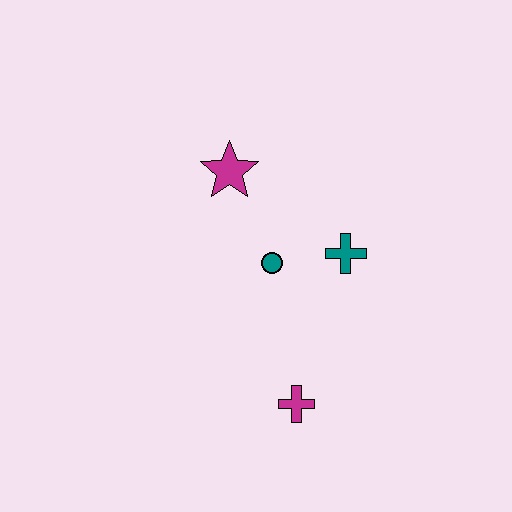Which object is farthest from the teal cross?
The magenta cross is farthest from the teal cross.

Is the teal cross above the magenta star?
No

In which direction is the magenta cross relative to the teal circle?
The magenta cross is below the teal circle.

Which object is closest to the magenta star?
The teal circle is closest to the magenta star.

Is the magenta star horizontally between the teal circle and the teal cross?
No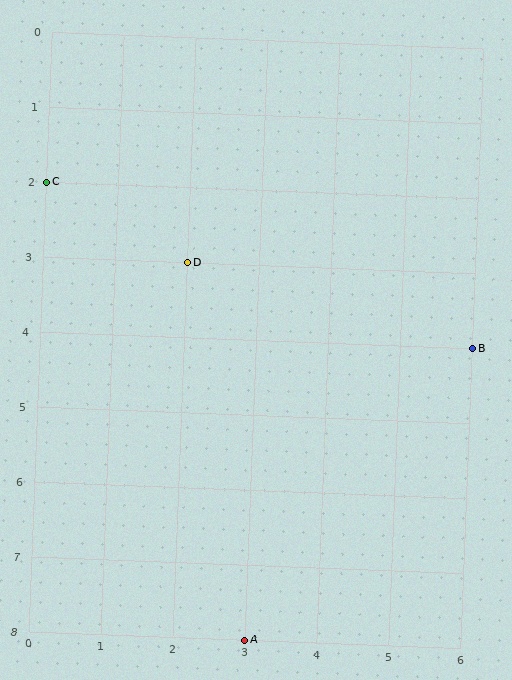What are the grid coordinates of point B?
Point B is at grid coordinates (6, 4).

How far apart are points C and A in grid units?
Points C and A are 3 columns and 6 rows apart (about 6.7 grid units diagonally).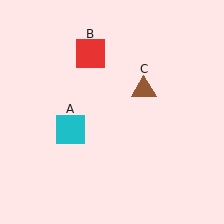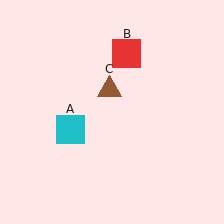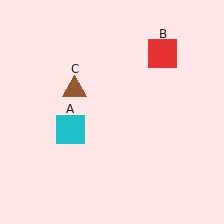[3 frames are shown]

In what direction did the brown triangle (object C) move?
The brown triangle (object C) moved left.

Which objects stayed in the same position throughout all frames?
Cyan square (object A) remained stationary.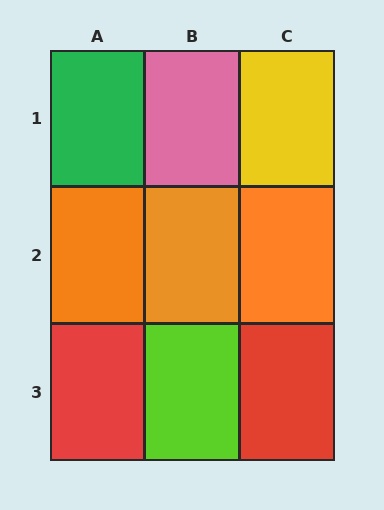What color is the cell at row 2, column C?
Orange.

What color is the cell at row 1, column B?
Pink.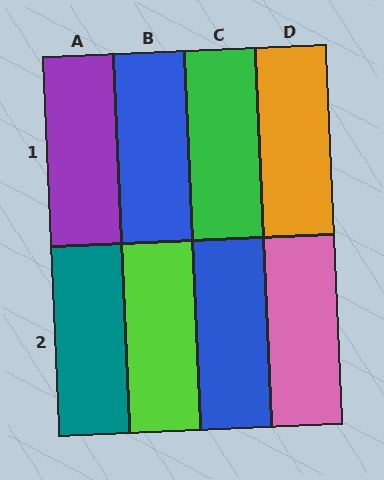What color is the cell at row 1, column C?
Green.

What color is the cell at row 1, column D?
Orange.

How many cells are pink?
1 cell is pink.